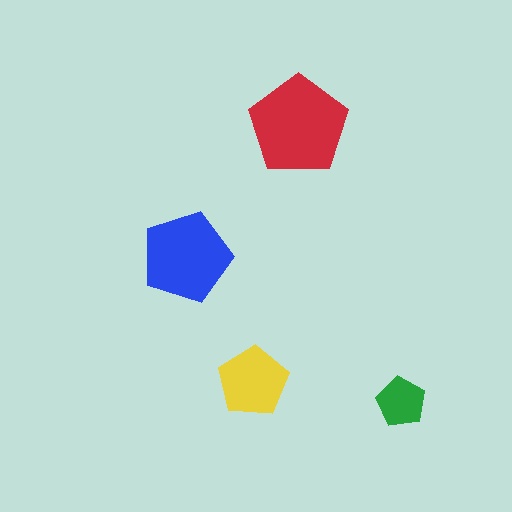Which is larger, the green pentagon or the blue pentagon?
The blue one.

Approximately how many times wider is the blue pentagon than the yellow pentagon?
About 1.5 times wider.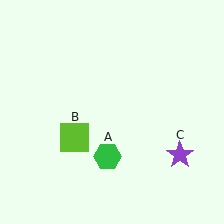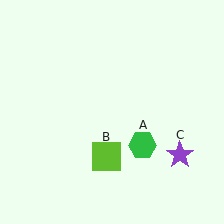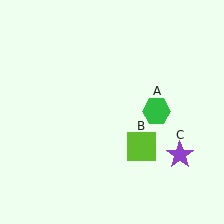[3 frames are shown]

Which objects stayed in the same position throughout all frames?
Purple star (object C) remained stationary.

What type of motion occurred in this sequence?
The green hexagon (object A), lime square (object B) rotated counterclockwise around the center of the scene.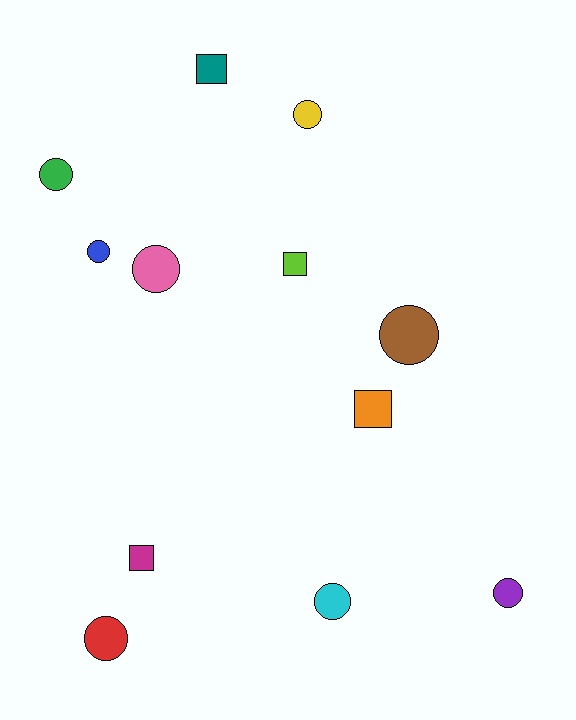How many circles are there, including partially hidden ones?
There are 8 circles.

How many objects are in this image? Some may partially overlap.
There are 12 objects.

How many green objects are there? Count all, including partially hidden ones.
There is 1 green object.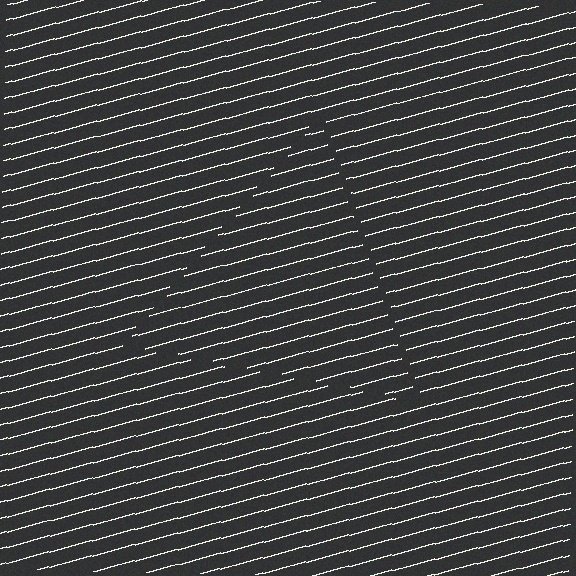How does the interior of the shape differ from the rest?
The interior of the shape contains the same grating, shifted by half a period — the contour is defined by the phase discontinuity where line-ends from the inner and outer gratings abut.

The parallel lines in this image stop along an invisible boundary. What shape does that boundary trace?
An illusory triangle. The interior of the shape contains the same grating, shifted by half a period — the contour is defined by the phase discontinuity where line-ends from the inner and outer gratings abut.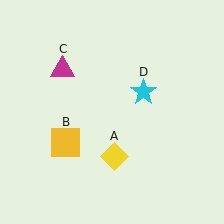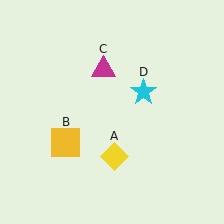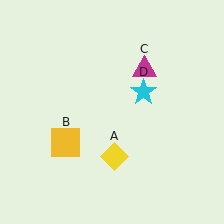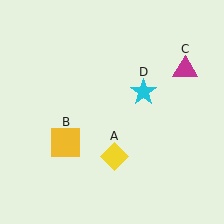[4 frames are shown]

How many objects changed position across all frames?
1 object changed position: magenta triangle (object C).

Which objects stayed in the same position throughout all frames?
Yellow diamond (object A) and yellow square (object B) and cyan star (object D) remained stationary.